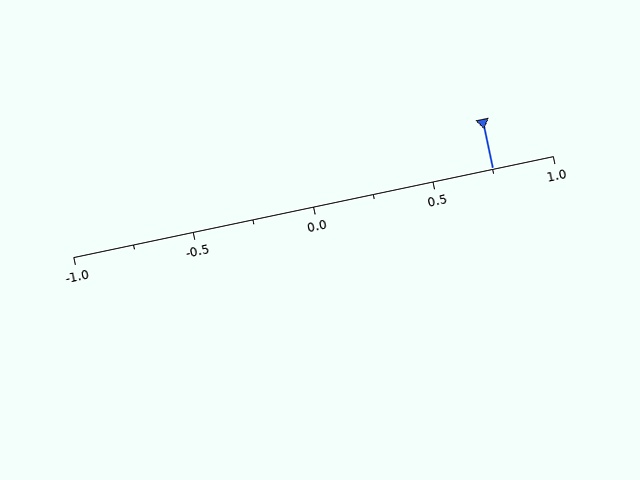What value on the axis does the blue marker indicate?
The marker indicates approximately 0.75.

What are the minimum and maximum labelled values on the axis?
The axis runs from -1.0 to 1.0.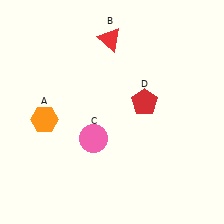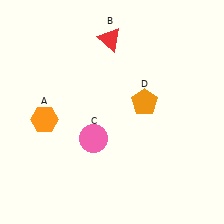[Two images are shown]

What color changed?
The pentagon (D) changed from red in Image 1 to orange in Image 2.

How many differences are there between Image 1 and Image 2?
There is 1 difference between the two images.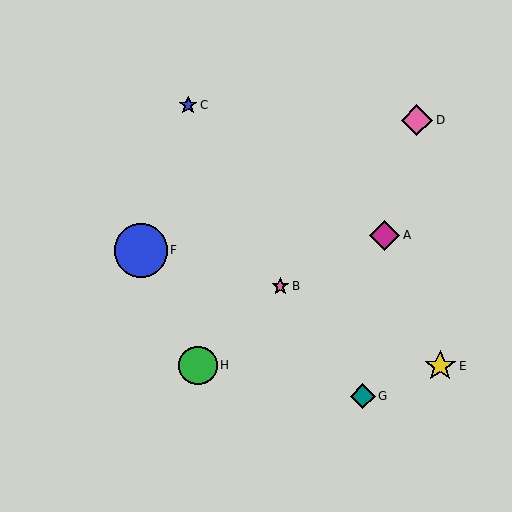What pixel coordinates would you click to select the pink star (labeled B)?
Click at (280, 286) to select the pink star B.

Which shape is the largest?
The blue circle (labeled F) is the largest.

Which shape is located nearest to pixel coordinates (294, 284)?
The pink star (labeled B) at (280, 286) is nearest to that location.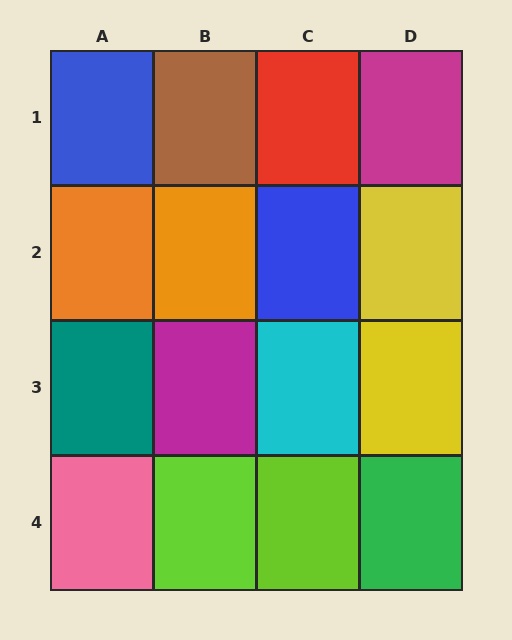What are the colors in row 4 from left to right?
Pink, lime, lime, green.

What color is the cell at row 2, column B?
Orange.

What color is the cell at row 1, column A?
Blue.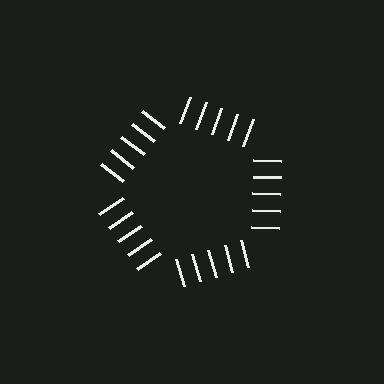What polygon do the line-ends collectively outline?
An illusory pentagon — the line segments terminate on its edges but no continuous stroke is drawn.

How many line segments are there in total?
25 — 5 along each of the 5 edges.